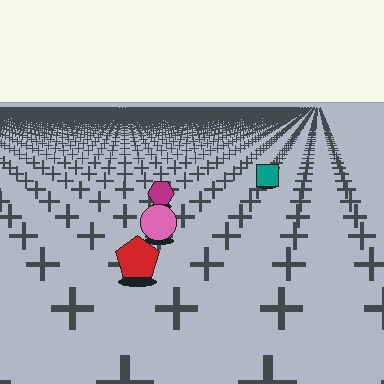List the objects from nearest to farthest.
From nearest to farthest: the red pentagon, the pink circle, the magenta hexagon, the teal square.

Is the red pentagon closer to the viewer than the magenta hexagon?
Yes. The red pentagon is closer — you can tell from the texture gradient: the ground texture is coarser near it.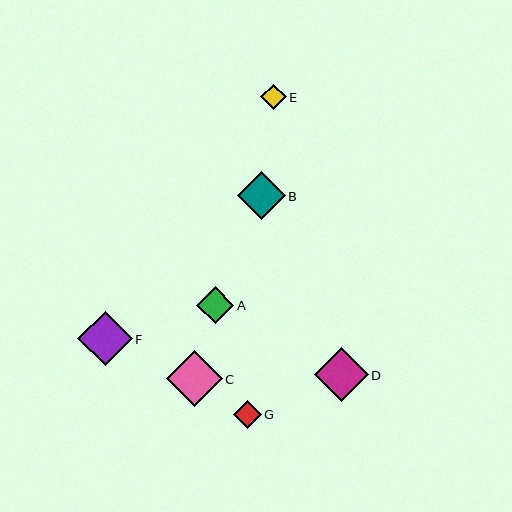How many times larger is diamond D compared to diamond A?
Diamond D is approximately 1.5 times the size of diamond A.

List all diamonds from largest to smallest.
From largest to smallest: C, F, D, B, A, G, E.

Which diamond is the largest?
Diamond C is the largest with a size of approximately 56 pixels.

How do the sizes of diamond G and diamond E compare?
Diamond G and diamond E are approximately the same size.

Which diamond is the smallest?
Diamond E is the smallest with a size of approximately 26 pixels.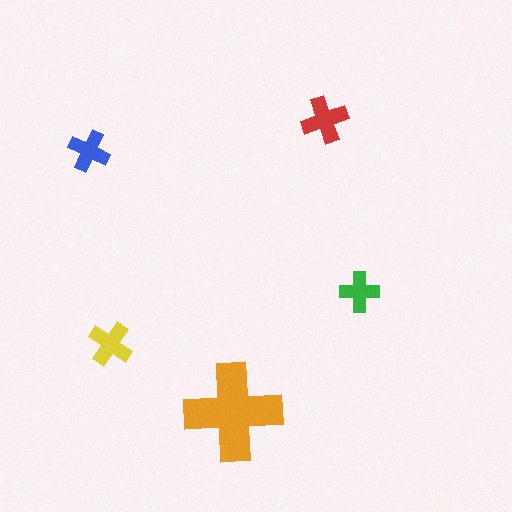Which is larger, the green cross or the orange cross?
The orange one.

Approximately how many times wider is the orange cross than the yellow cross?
About 2 times wider.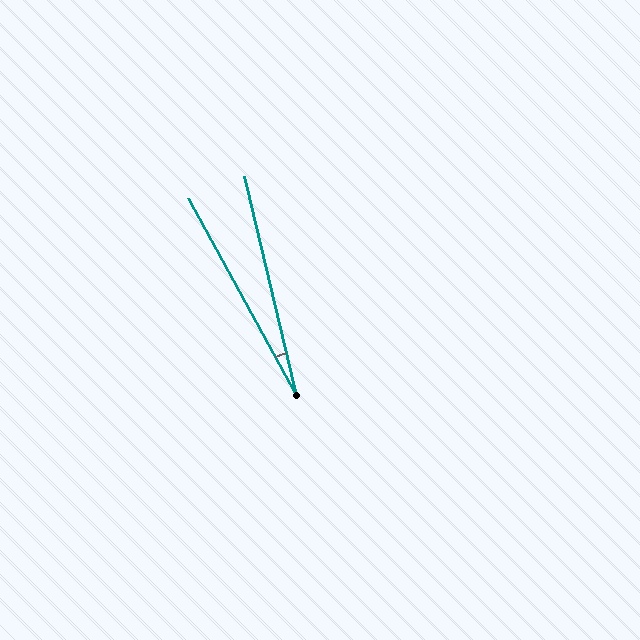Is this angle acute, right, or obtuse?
It is acute.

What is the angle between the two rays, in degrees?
Approximately 15 degrees.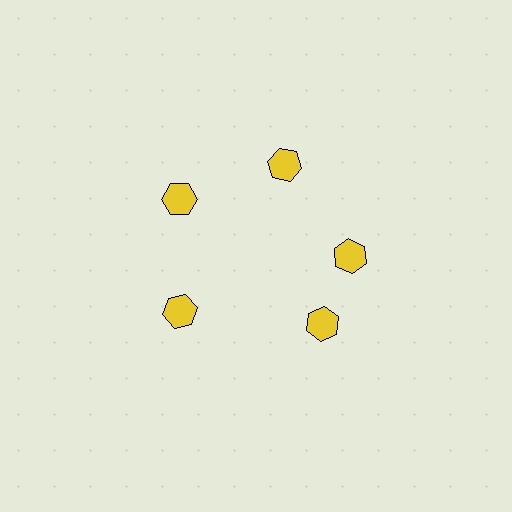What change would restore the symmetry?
The symmetry would be restored by rotating it back into even spacing with its neighbors so that all 5 hexagons sit at equal angles and equal distance from the center.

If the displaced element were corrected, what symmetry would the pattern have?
It would have 5-fold rotational symmetry — the pattern would map onto itself every 72 degrees.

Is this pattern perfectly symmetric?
No. The 5 yellow hexagons are arranged in a ring, but one element near the 5 o'clock position is rotated out of alignment along the ring, breaking the 5-fold rotational symmetry.